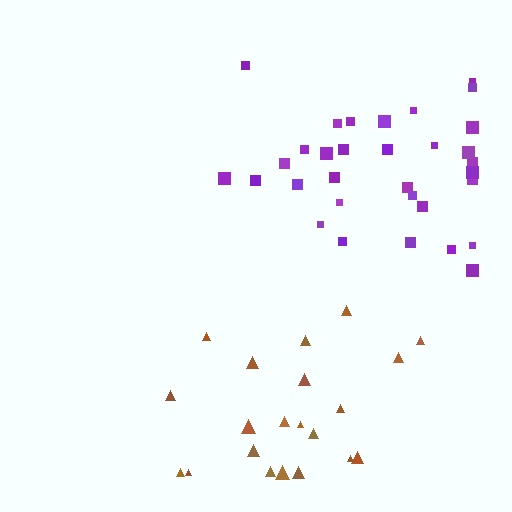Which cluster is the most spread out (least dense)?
Brown.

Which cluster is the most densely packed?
Purple.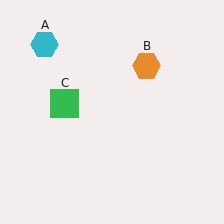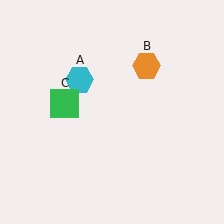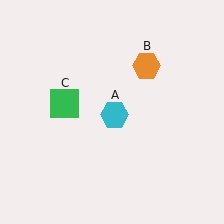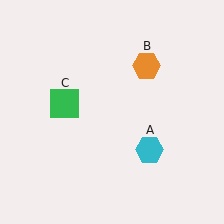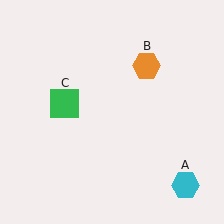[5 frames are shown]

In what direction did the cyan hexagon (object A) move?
The cyan hexagon (object A) moved down and to the right.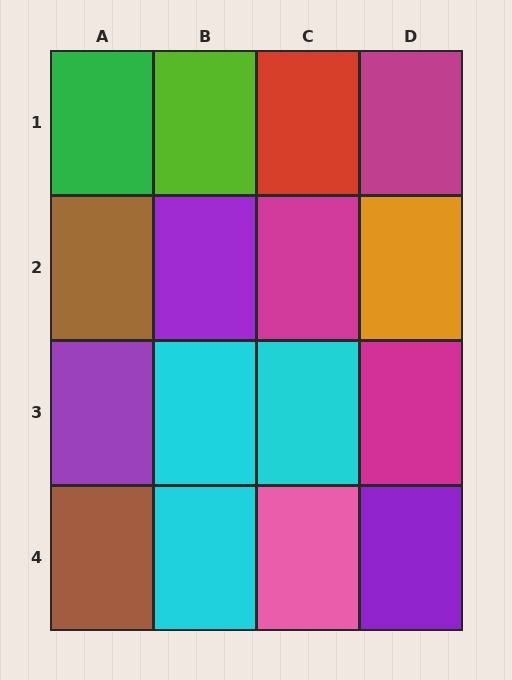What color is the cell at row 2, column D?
Orange.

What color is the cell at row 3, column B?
Cyan.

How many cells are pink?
1 cell is pink.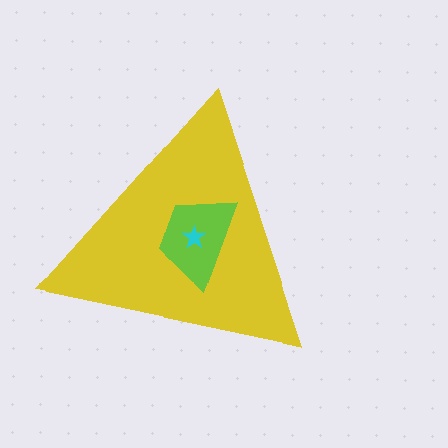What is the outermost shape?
The yellow triangle.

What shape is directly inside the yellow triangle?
The lime trapezoid.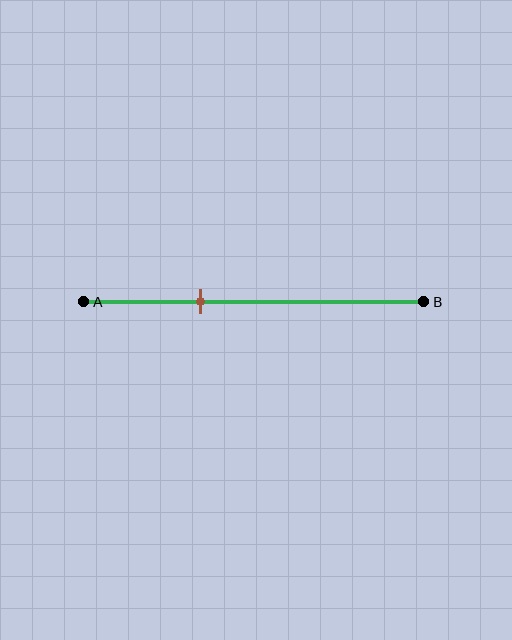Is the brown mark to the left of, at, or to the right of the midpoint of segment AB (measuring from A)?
The brown mark is to the left of the midpoint of segment AB.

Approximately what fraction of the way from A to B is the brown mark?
The brown mark is approximately 35% of the way from A to B.